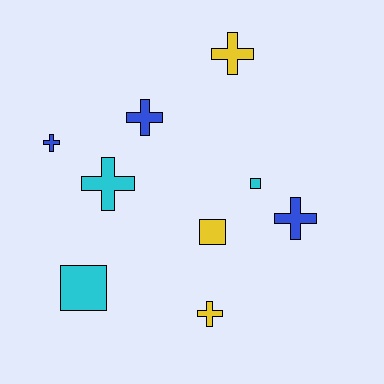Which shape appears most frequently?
Cross, with 6 objects.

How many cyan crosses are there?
There is 1 cyan cross.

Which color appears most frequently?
Cyan, with 3 objects.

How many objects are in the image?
There are 9 objects.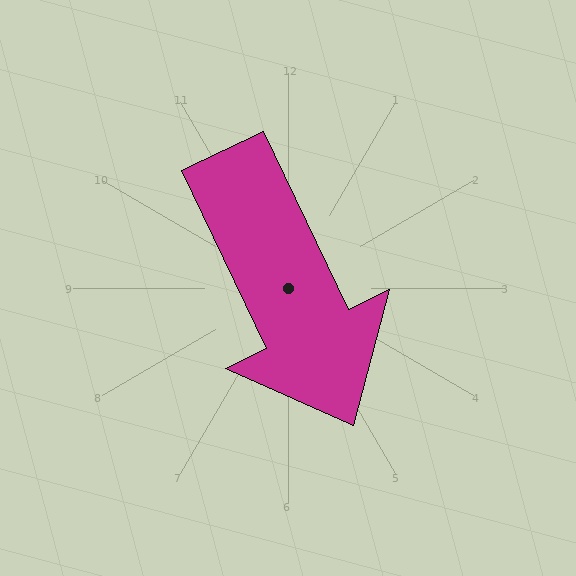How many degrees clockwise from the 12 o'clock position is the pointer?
Approximately 155 degrees.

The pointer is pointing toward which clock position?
Roughly 5 o'clock.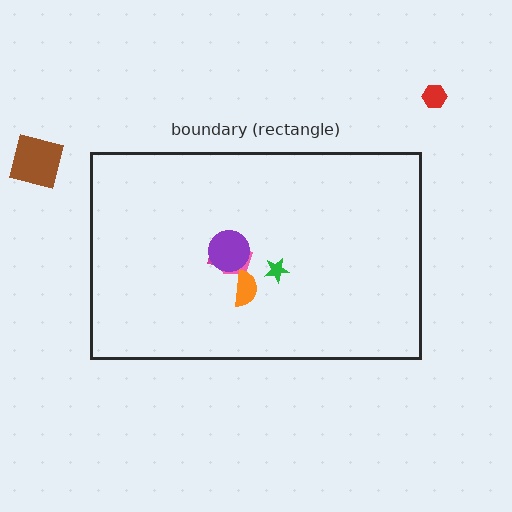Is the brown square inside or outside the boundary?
Outside.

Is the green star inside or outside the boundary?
Inside.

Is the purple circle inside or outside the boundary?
Inside.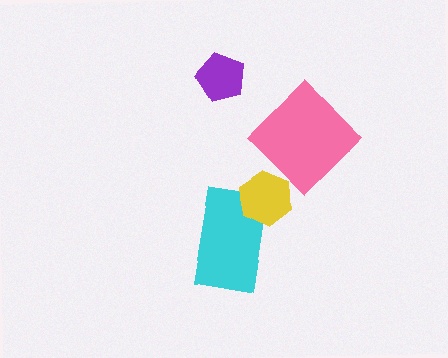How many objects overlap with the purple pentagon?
0 objects overlap with the purple pentagon.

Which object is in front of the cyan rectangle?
The yellow hexagon is in front of the cyan rectangle.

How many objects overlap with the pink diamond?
0 objects overlap with the pink diamond.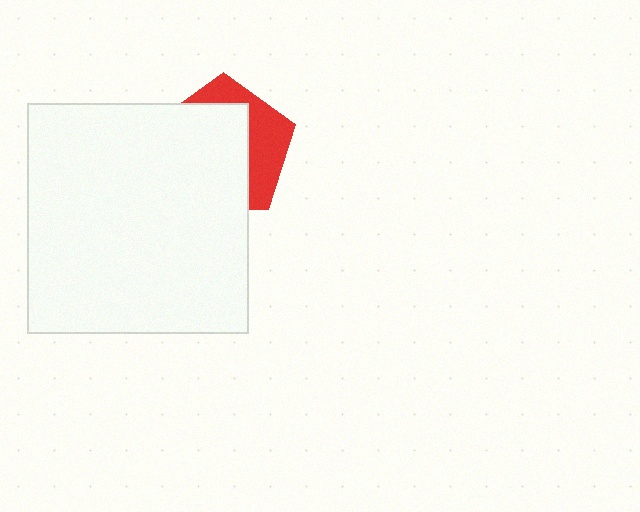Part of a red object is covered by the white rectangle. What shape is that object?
It is a pentagon.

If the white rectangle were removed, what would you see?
You would see the complete red pentagon.